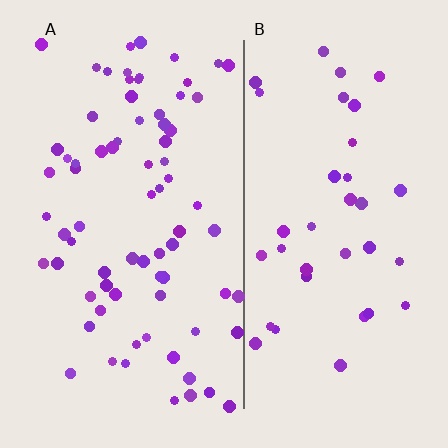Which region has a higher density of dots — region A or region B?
A (the left).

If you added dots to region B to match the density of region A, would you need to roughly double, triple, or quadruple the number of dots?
Approximately double.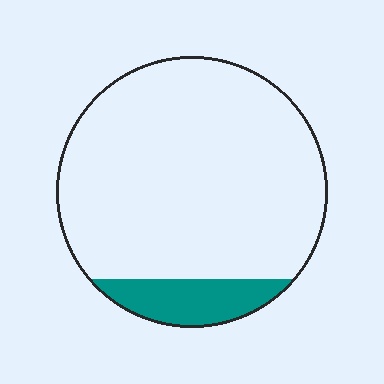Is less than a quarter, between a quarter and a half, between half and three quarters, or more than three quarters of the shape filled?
Less than a quarter.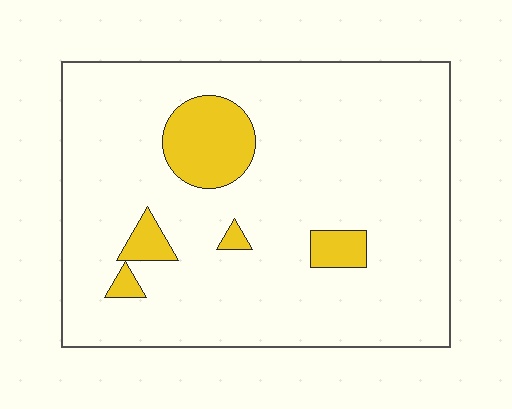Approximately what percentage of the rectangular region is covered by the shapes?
Approximately 10%.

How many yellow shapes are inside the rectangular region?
5.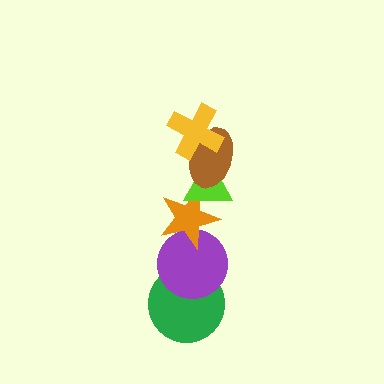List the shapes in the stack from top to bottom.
From top to bottom: the yellow cross, the brown ellipse, the lime triangle, the orange star, the purple circle, the green circle.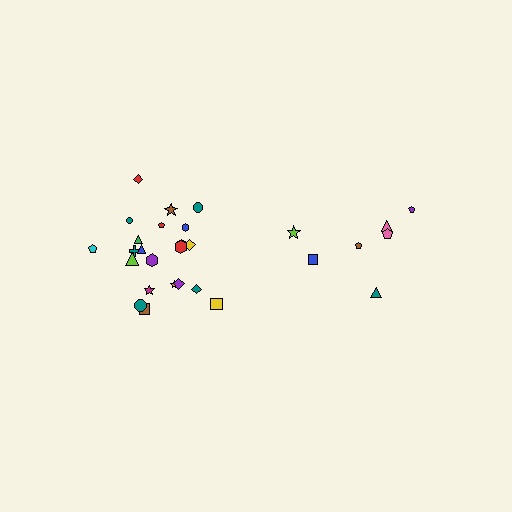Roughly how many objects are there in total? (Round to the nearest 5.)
Roughly 30 objects in total.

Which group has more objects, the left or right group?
The left group.